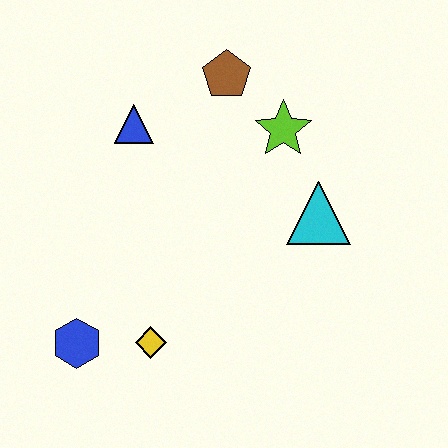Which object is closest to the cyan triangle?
The lime star is closest to the cyan triangle.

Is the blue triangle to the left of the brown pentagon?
Yes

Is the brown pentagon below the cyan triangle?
No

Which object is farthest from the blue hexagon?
The brown pentagon is farthest from the blue hexagon.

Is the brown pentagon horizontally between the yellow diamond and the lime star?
Yes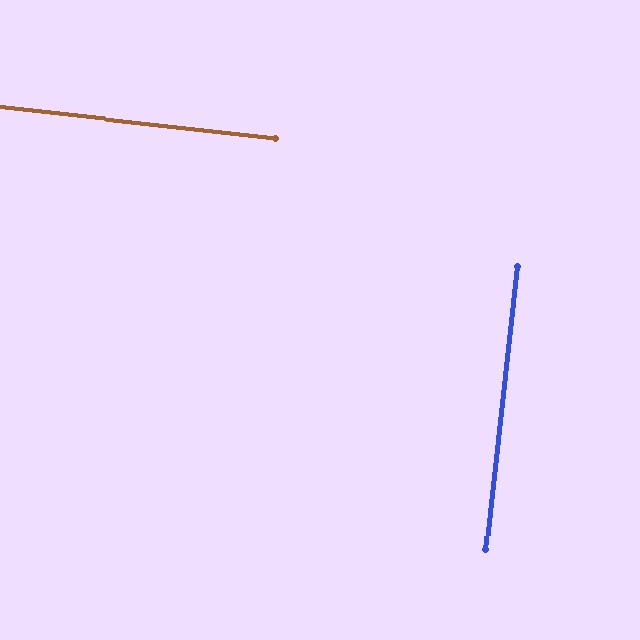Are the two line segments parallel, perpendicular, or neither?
Perpendicular — they meet at approximately 90°.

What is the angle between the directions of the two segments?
Approximately 90 degrees.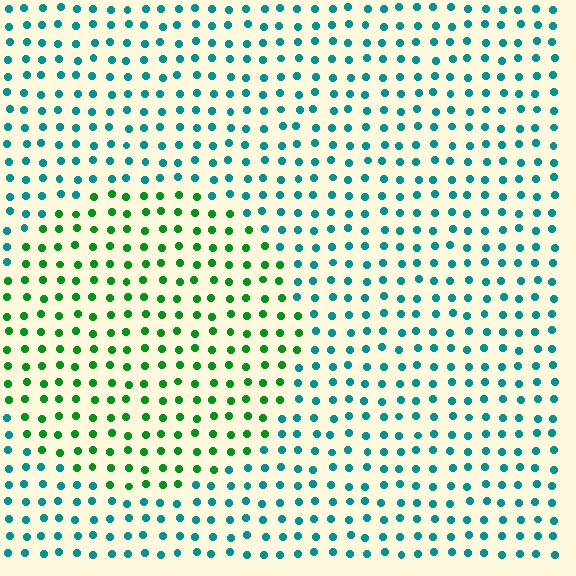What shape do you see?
I see a circle.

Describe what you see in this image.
The image is filled with small teal elements in a uniform arrangement. A circle-shaped region is visible where the elements are tinted to a slightly different hue, forming a subtle color boundary.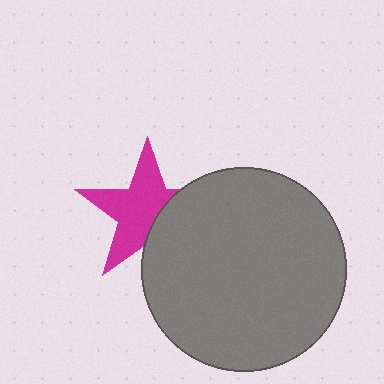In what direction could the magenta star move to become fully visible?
The magenta star could move left. That would shift it out from behind the gray circle entirely.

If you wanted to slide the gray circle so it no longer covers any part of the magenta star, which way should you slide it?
Slide it right — that is the most direct way to separate the two shapes.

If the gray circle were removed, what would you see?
You would see the complete magenta star.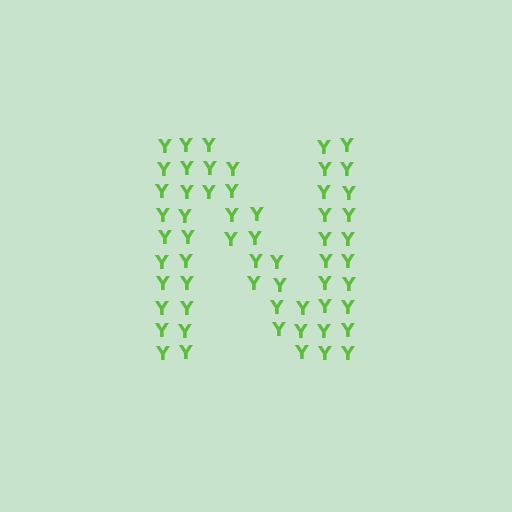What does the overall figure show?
The overall figure shows the letter N.